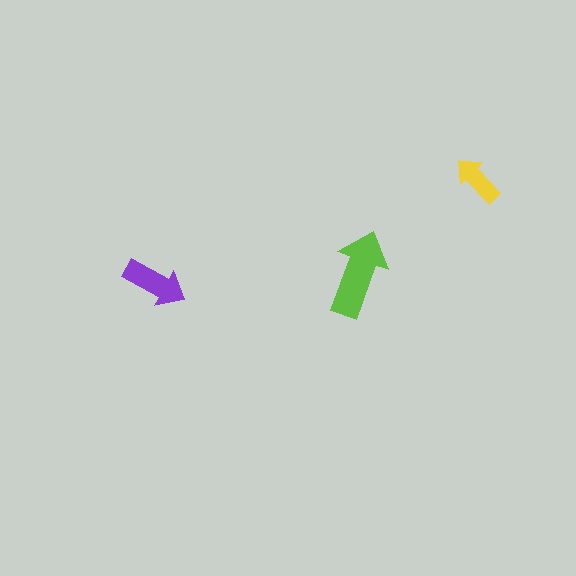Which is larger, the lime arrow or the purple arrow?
The lime one.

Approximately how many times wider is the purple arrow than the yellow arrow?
About 1.5 times wider.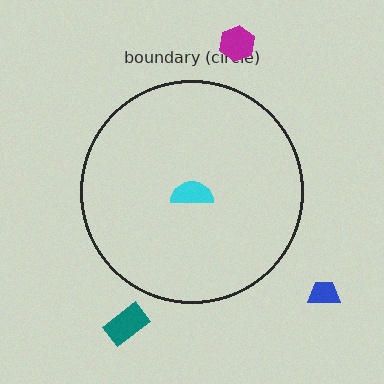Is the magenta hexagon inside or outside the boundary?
Outside.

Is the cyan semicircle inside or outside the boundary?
Inside.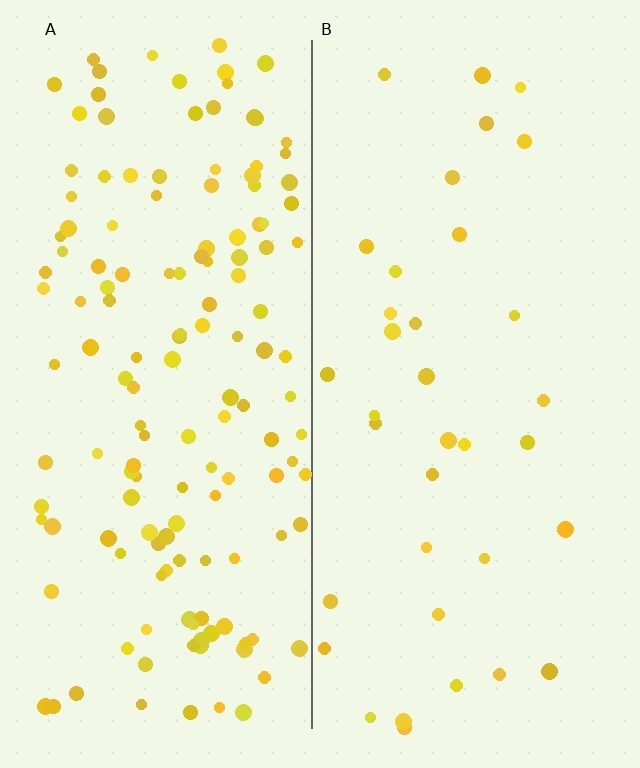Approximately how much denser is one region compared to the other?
Approximately 4.1× — region A over region B.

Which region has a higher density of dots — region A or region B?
A (the left).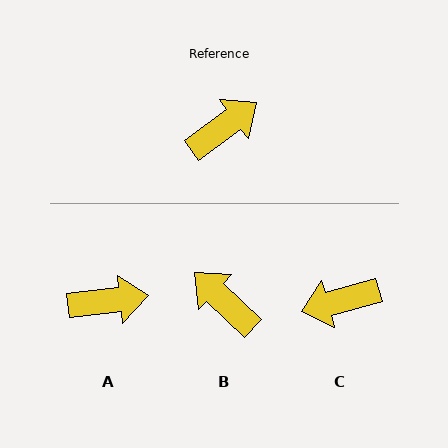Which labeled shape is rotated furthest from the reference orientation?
C, about 159 degrees away.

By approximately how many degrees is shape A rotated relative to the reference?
Approximately 29 degrees clockwise.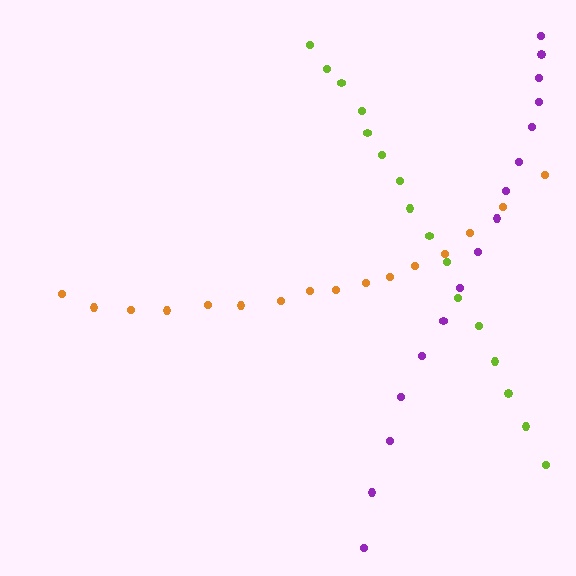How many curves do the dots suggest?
There are 3 distinct paths.